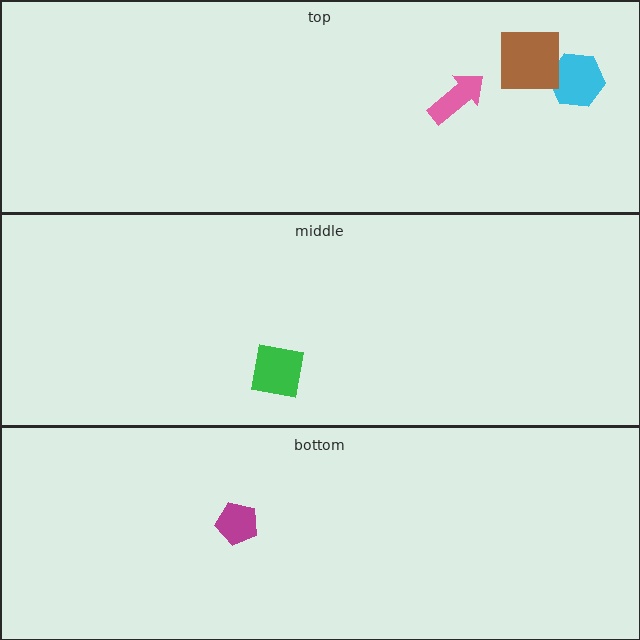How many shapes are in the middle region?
1.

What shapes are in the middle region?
The green square.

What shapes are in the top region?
The cyan hexagon, the pink arrow, the brown square.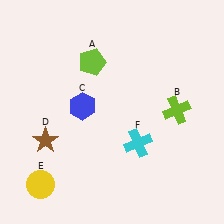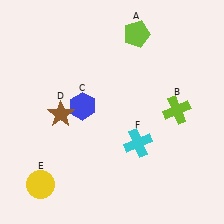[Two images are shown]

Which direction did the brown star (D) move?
The brown star (D) moved up.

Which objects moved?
The objects that moved are: the lime pentagon (A), the brown star (D).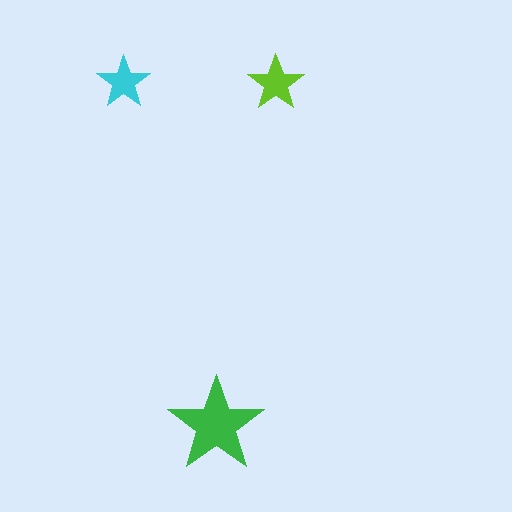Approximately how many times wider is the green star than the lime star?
About 1.5 times wider.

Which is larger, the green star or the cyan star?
The green one.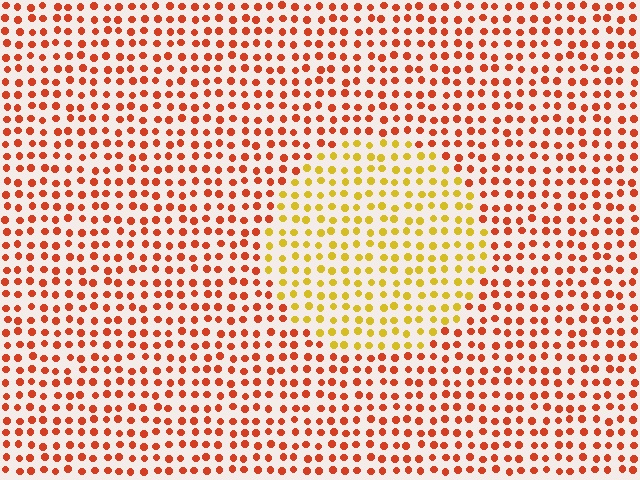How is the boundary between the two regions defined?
The boundary is defined purely by a slight shift in hue (about 43 degrees). Spacing, size, and orientation are identical on both sides.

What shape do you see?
I see a circle.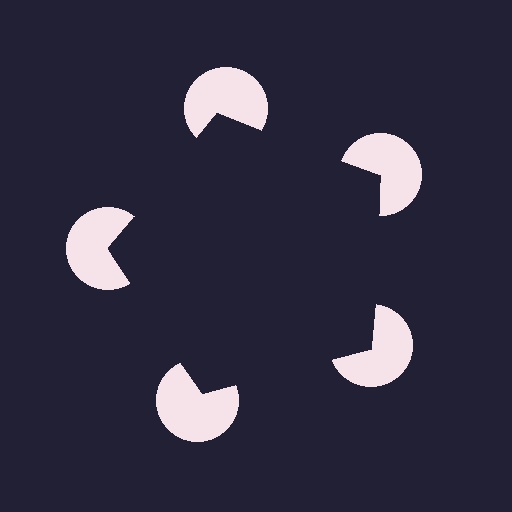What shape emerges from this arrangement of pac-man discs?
An illusory pentagon — its edges are inferred from the aligned wedge cuts in the pac-man discs, not physically drawn.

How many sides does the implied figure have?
5 sides.